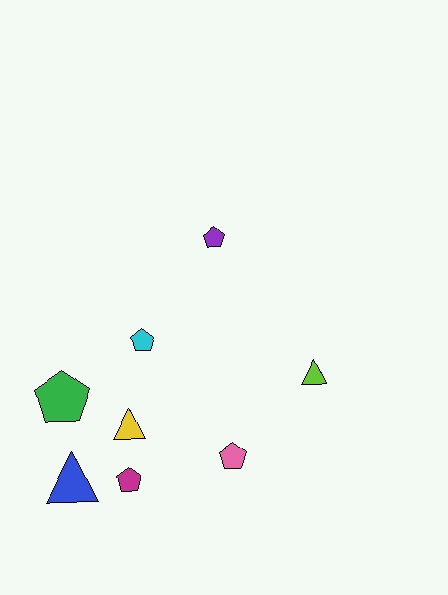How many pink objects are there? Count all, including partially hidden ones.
There is 1 pink object.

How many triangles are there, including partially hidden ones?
There are 3 triangles.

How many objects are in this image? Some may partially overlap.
There are 8 objects.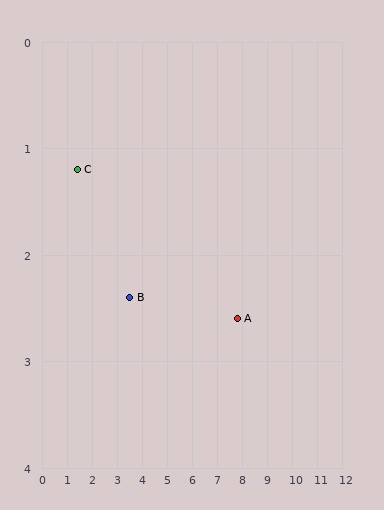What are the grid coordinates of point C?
Point C is at approximately (1.4, 1.2).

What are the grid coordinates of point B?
Point B is at approximately (3.5, 2.4).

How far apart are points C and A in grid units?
Points C and A are about 6.6 grid units apart.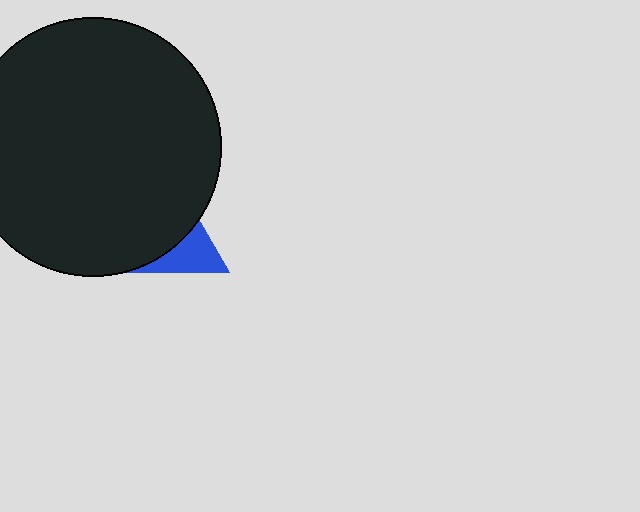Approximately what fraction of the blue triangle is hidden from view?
Roughly 70% of the blue triangle is hidden behind the black circle.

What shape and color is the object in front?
The object in front is a black circle.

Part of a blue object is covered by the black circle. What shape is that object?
It is a triangle.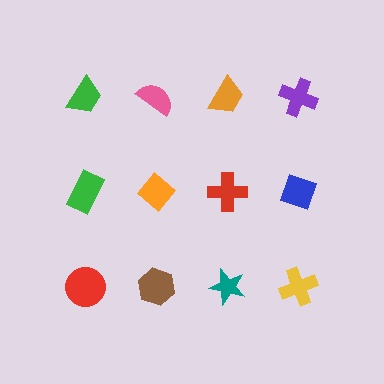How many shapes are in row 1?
4 shapes.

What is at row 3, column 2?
A brown hexagon.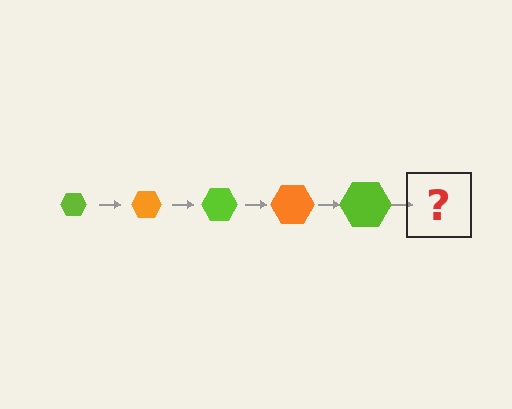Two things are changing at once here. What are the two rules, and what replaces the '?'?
The two rules are that the hexagon grows larger each step and the color cycles through lime and orange. The '?' should be an orange hexagon, larger than the previous one.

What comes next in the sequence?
The next element should be an orange hexagon, larger than the previous one.